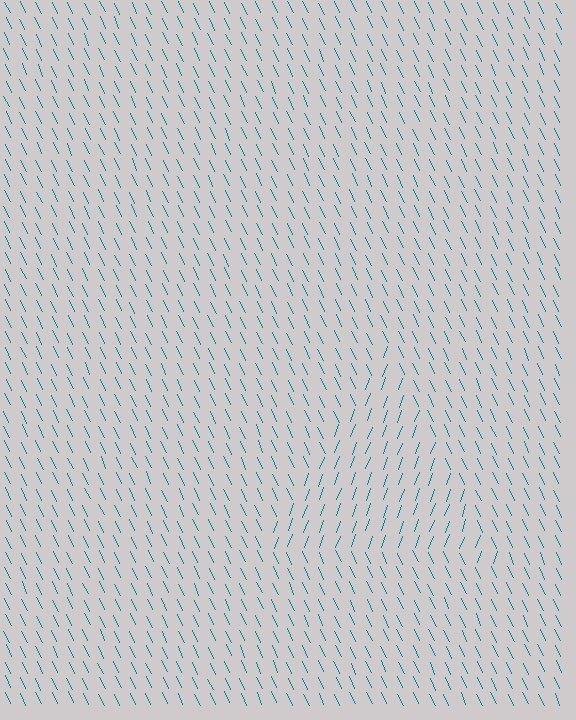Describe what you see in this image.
The image is filled with small teal line segments. A triangle region in the image has lines oriented differently from the surrounding lines, creating a visible texture boundary.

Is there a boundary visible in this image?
Yes, there is a texture boundary formed by a change in line orientation.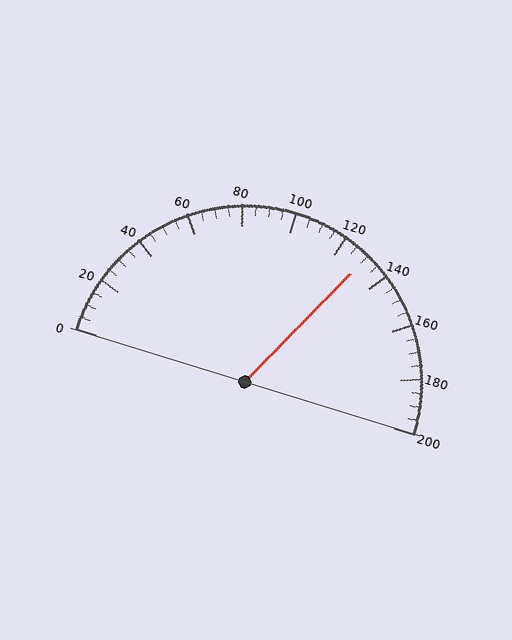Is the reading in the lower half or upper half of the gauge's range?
The reading is in the upper half of the range (0 to 200).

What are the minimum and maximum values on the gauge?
The gauge ranges from 0 to 200.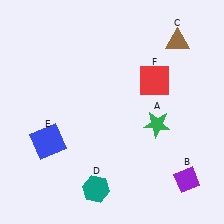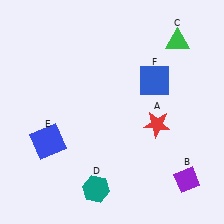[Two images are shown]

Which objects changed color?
A changed from green to red. C changed from brown to green. F changed from red to blue.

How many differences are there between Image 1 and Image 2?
There are 3 differences between the two images.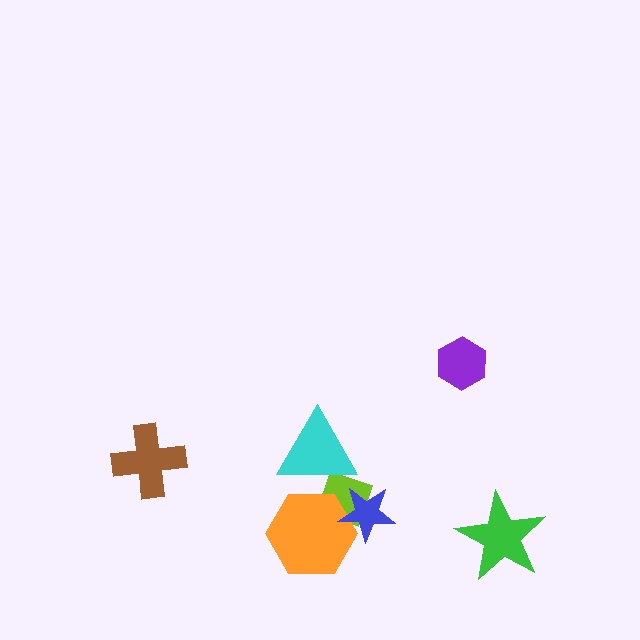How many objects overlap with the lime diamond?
3 objects overlap with the lime diamond.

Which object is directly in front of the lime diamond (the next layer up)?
The orange hexagon is directly in front of the lime diamond.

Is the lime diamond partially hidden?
Yes, it is partially covered by another shape.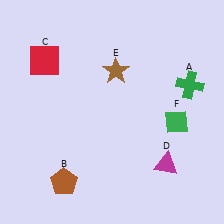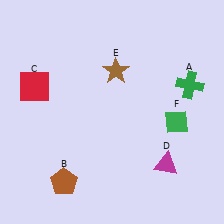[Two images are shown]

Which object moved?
The red square (C) moved down.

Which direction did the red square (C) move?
The red square (C) moved down.